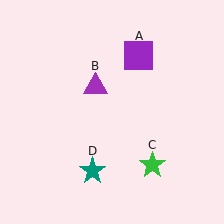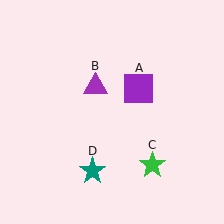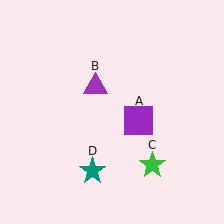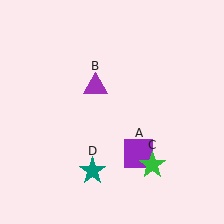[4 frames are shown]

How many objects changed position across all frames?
1 object changed position: purple square (object A).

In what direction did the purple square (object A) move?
The purple square (object A) moved down.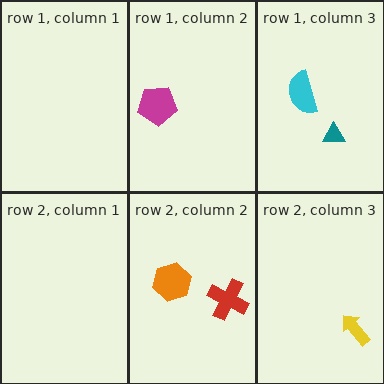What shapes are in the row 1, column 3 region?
The teal triangle, the cyan semicircle.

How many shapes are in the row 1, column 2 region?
1.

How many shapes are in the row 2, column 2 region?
2.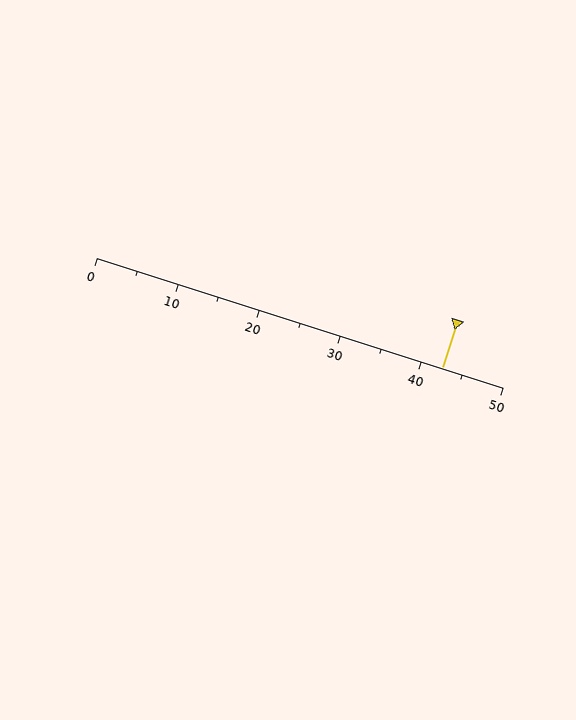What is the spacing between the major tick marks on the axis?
The major ticks are spaced 10 apart.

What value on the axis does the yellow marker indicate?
The marker indicates approximately 42.5.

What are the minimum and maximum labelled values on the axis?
The axis runs from 0 to 50.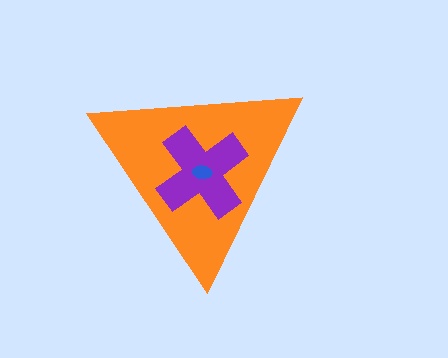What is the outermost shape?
The orange triangle.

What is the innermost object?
The blue ellipse.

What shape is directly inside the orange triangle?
The purple cross.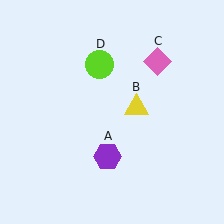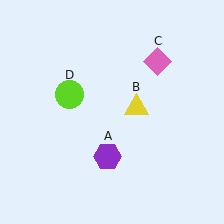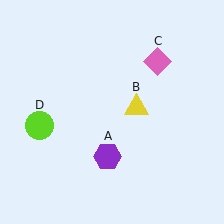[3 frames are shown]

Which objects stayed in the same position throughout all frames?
Purple hexagon (object A) and yellow triangle (object B) and pink diamond (object C) remained stationary.